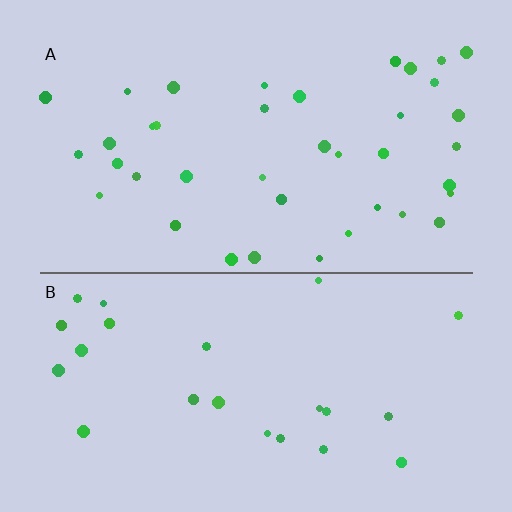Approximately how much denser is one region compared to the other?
Approximately 1.7× — region A over region B.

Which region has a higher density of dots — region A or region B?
A (the top).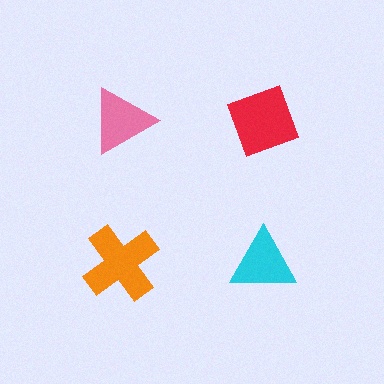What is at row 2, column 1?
An orange cross.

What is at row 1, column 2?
A red diamond.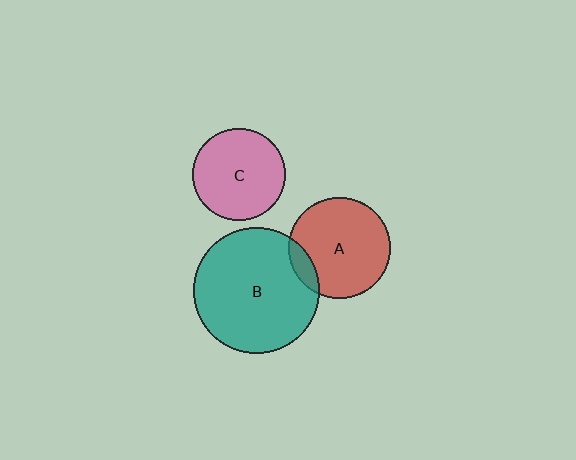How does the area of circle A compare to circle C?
Approximately 1.2 times.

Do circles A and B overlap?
Yes.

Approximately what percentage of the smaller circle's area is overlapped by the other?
Approximately 10%.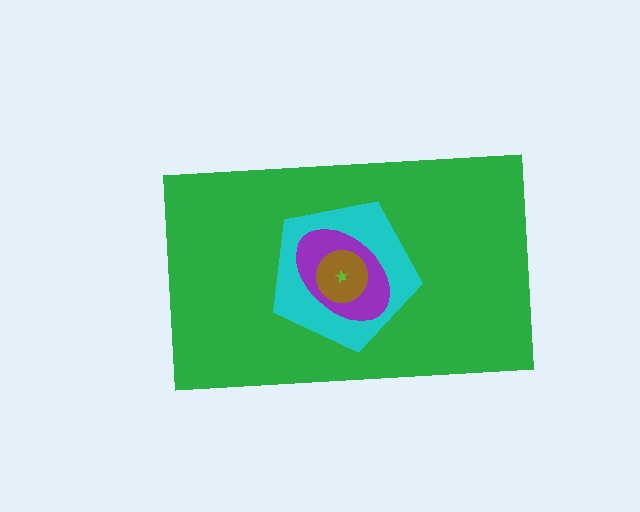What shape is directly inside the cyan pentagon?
The purple ellipse.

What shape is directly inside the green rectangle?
The cyan pentagon.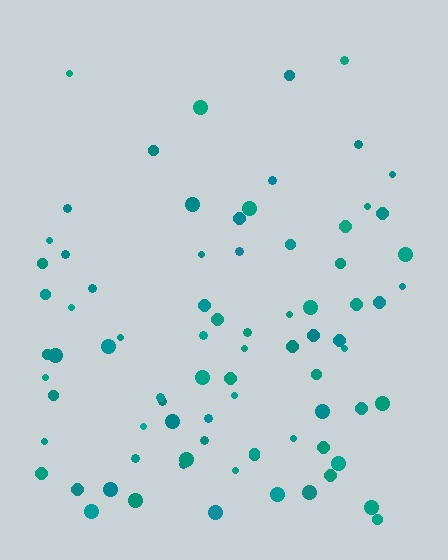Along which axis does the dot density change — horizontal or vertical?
Vertical.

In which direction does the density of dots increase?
From top to bottom, with the bottom side densest.